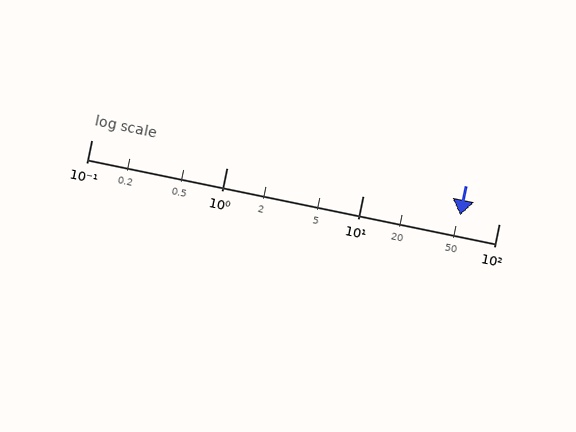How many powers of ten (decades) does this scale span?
The scale spans 3 decades, from 0.1 to 100.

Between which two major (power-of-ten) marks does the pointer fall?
The pointer is between 10 and 100.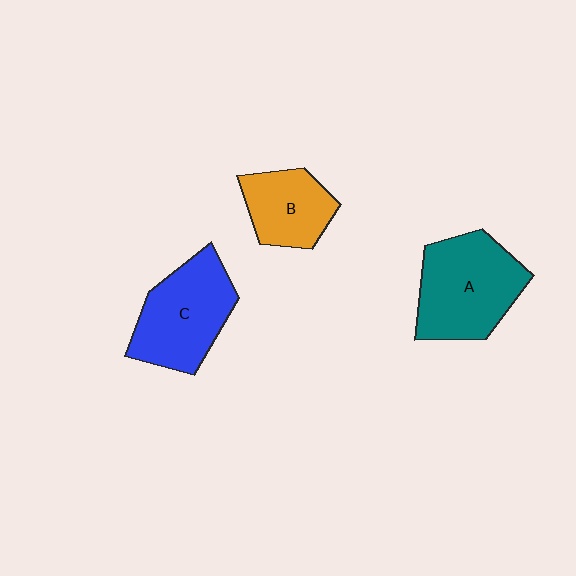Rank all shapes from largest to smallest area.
From largest to smallest: A (teal), C (blue), B (orange).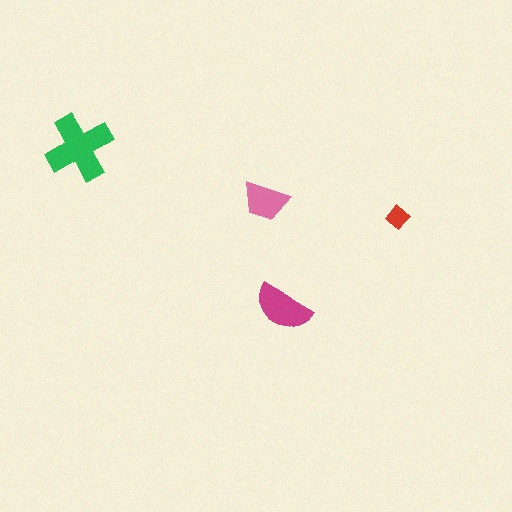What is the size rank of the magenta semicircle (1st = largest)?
2nd.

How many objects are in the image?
There are 4 objects in the image.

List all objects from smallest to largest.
The red diamond, the pink trapezoid, the magenta semicircle, the green cross.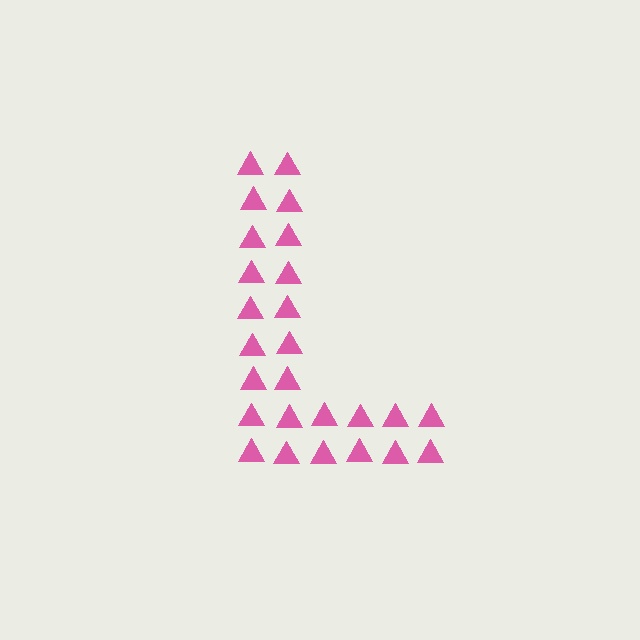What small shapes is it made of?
It is made of small triangles.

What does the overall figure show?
The overall figure shows the letter L.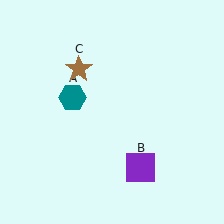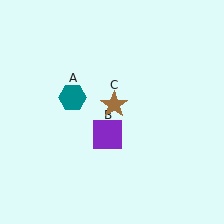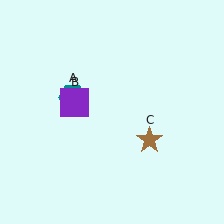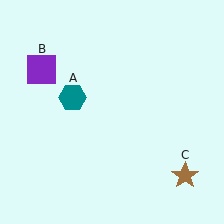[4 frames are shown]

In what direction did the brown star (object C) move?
The brown star (object C) moved down and to the right.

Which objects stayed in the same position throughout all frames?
Teal hexagon (object A) remained stationary.